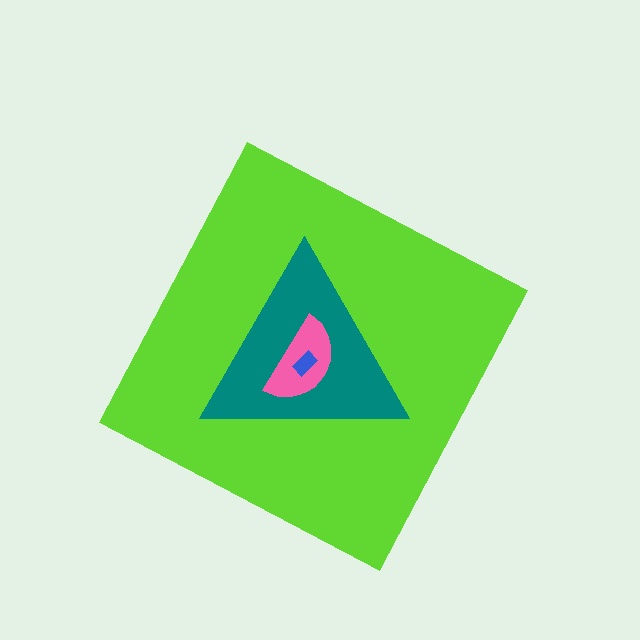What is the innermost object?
The blue rectangle.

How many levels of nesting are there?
4.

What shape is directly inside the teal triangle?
The pink semicircle.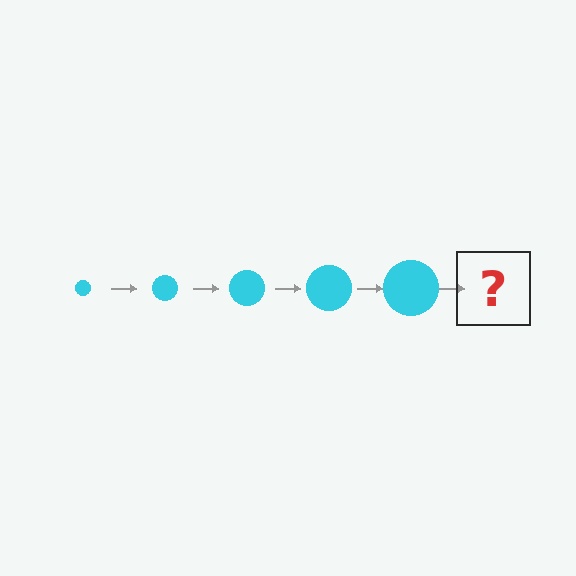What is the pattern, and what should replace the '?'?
The pattern is that the circle gets progressively larger each step. The '?' should be a cyan circle, larger than the previous one.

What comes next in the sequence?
The next element should be a cyan circle, larger than the previous one.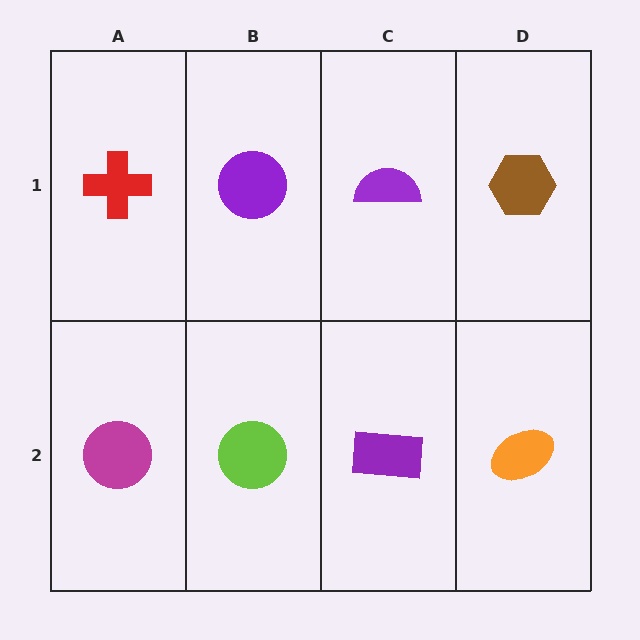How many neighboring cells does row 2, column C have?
3.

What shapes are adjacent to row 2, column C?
A purple semicircle (row 1, column C), a lime circle (row 2, column B), an orange ellipse (row 2, column D).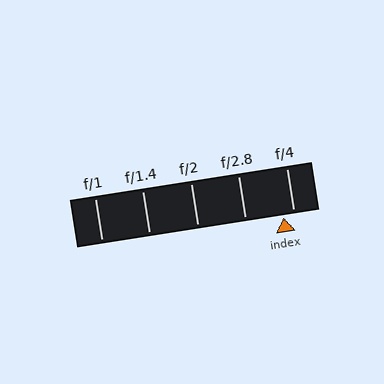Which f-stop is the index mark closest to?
The index mark is closest to f/4.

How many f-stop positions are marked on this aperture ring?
There are 5 f-stop positions marked.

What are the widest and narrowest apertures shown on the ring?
The widest aperture shown is f/1 and the narrowest is f/4.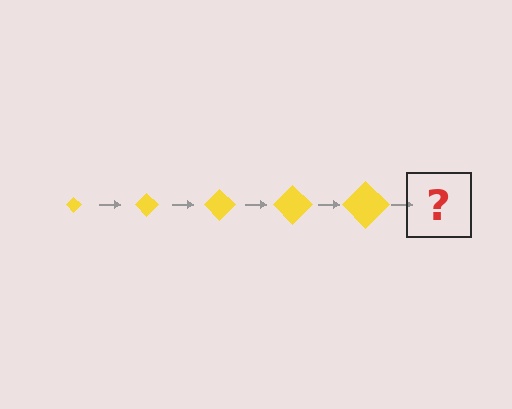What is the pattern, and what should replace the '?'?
The pattern is that the diamond gets progressively larger each step. The '?' should be a yellow diamond, larger than the previous one.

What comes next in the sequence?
The next element should be a yellow diamond, larger than the previous one.